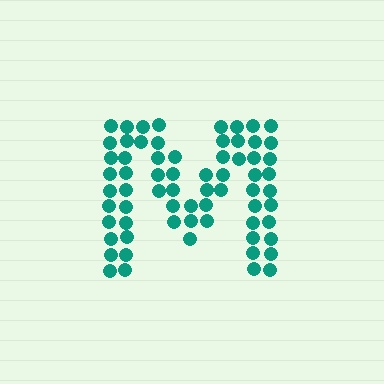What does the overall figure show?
The overall figure shows the letter M.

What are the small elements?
The small elements are circles.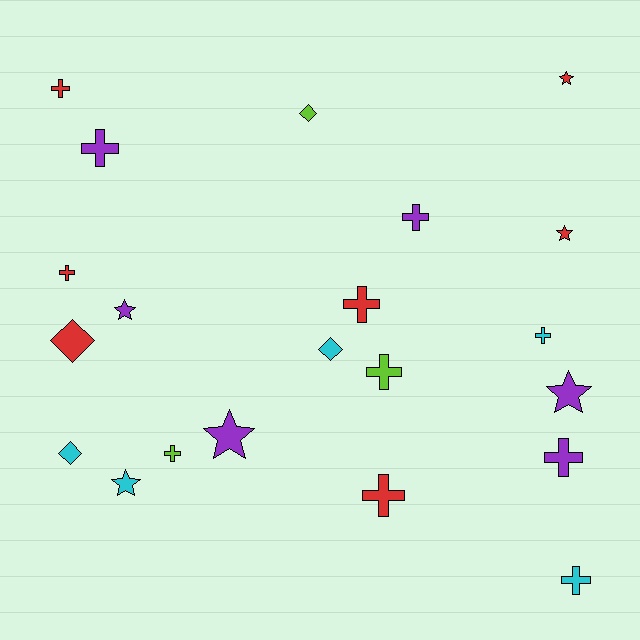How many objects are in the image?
There are 21 objects.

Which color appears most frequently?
Red, with 7 objects.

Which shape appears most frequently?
Cross, with 11 objects.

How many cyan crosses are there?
There are 2 cyan crosses.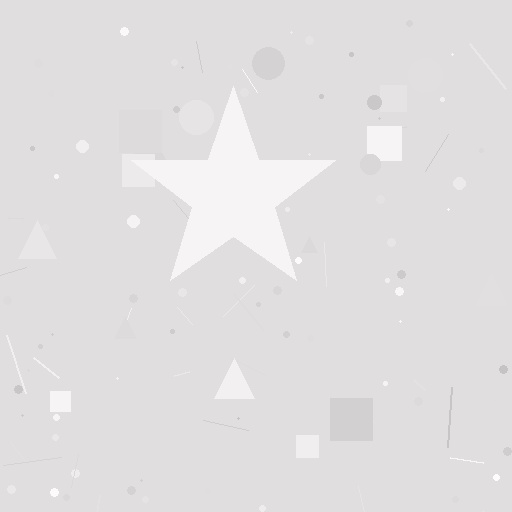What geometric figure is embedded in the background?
A star is embedded in the background.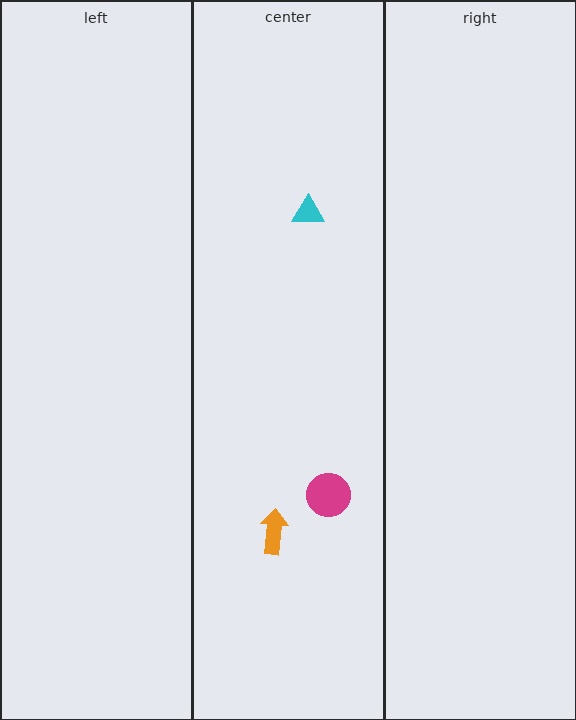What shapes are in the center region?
The magenta circle, the orange arrow, the cyan triangle.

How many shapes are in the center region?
3.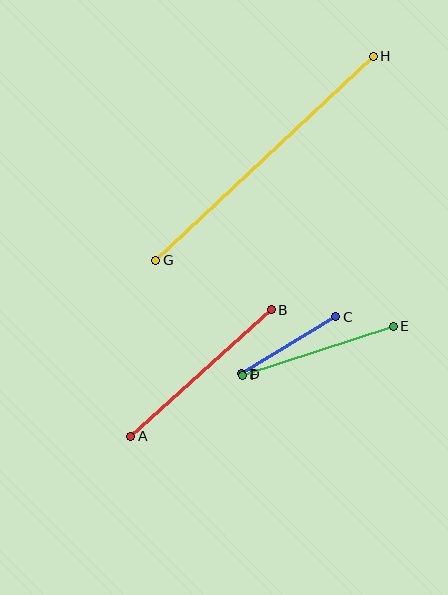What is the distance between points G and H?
The distance is approximately 298 pixels.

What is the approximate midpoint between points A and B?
The midpoint is at approximately (201, 373) pixels.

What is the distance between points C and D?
The distance is approximately 110 pixels.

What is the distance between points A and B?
The distance is approximately 189 pixels.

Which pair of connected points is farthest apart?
Points G and H are farthest apart.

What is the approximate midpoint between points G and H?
The midpoint is at approximately (264, 158) pixels.